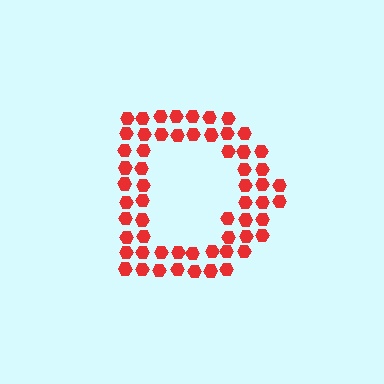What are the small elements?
The small elements are hexagons.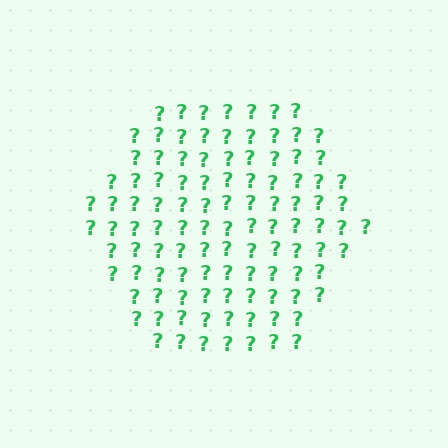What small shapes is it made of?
It is made of small question marks.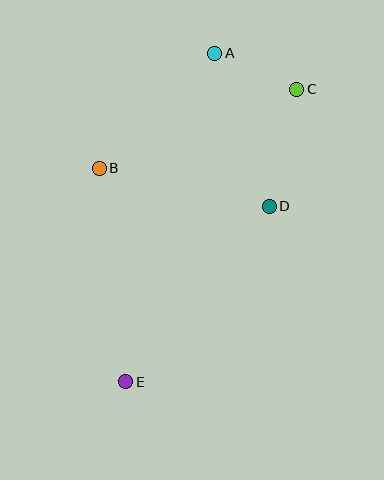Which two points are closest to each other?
Points A and C are closest to each other.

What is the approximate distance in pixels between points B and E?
The distance between B and E is approximately 215 pixels.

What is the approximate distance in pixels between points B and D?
The distance between B and D is approximately 174 pixels.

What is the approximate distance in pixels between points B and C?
The distance between B and C is approximately 213 pixels.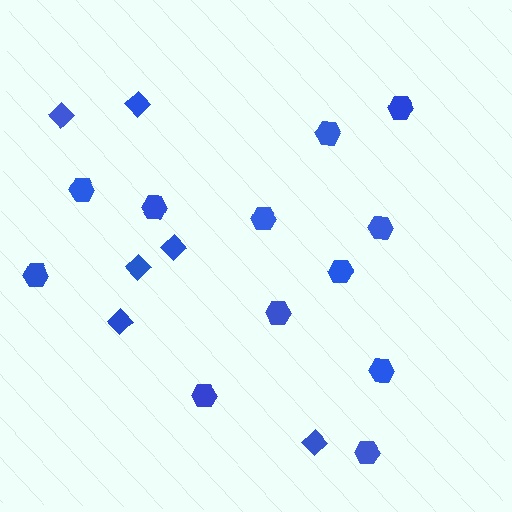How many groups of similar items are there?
There are 2 groups: one group of hexagons (12) and one group of diamonds (6).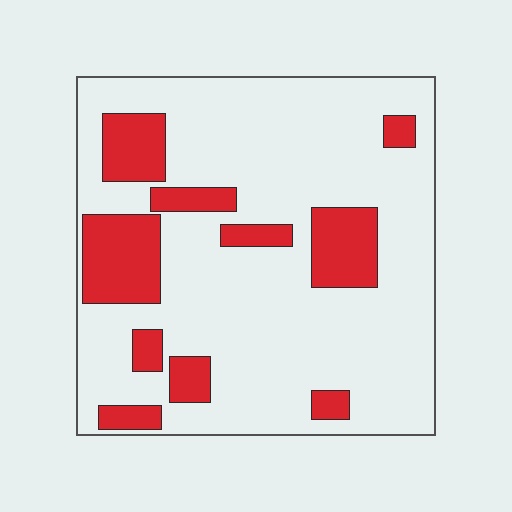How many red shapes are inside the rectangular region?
10.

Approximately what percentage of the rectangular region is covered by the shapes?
Approximately 20%.